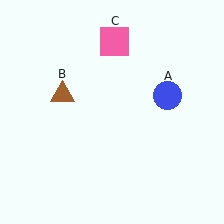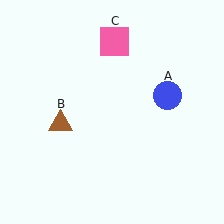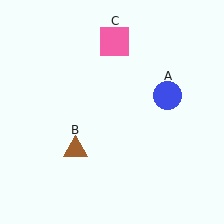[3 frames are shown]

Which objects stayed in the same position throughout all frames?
Blue circle (object A) and pink square (object C) remained stationary.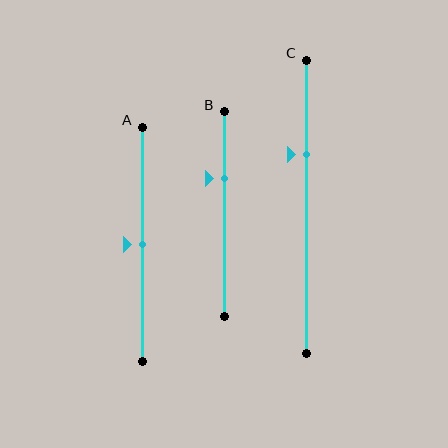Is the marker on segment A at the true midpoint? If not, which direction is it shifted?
Yes, the marker on segment A is at the true midpoint.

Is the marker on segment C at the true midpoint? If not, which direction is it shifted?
No, the marker on segment C is shifted upward by about 18% of the segment length.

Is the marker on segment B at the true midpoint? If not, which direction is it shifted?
No, the marker on segment B is shifted upward by about 18% of the segment length.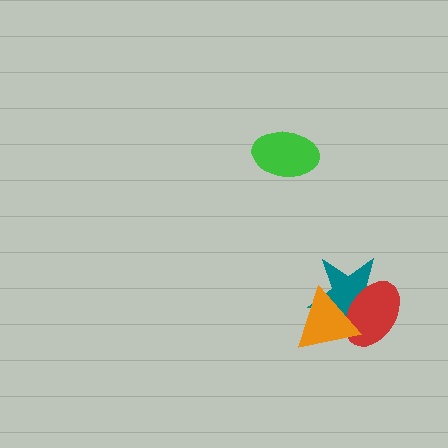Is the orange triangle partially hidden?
No, no other shape covers it.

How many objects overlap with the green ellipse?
0 objects overlap with the green ellipse.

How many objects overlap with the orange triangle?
2 objects overlap with the orange triangle.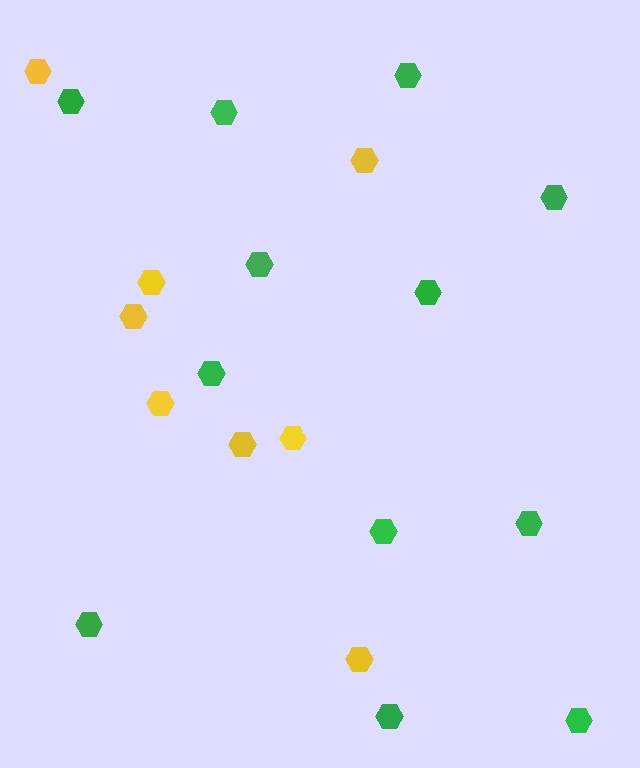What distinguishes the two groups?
There are 2 groups: one group of yellow hexagons (8) and one group of green hexagons (12).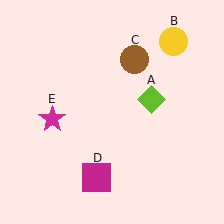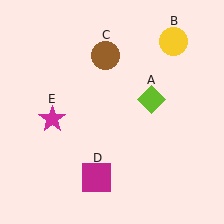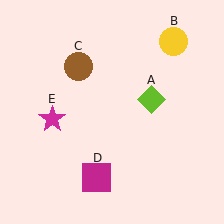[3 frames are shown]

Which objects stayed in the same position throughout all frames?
Lime diamond (object A) and yellow circle (object B) and magenta square (object D) and magenta star (object E) remained stationary.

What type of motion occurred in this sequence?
The brown circle (object C) rotated counterclockwise around the center of the scene.